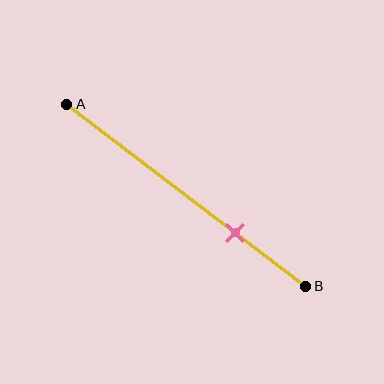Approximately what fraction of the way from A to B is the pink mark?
The pink mark is approximately 70% of the way from A to B.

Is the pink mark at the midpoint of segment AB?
No, the mark is at about 70% from A, not at the 50% midpoint.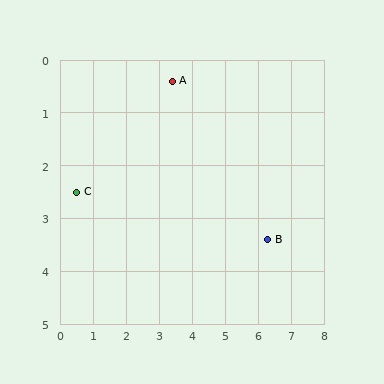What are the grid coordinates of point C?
Point C is at approximately (0.5, 2.5).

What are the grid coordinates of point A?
Point A is at approximately (3.4, 0.4).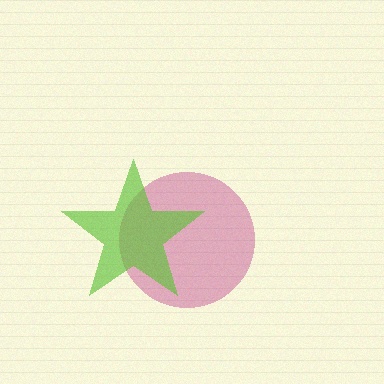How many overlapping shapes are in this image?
There are 2 overlapping shapes in the image.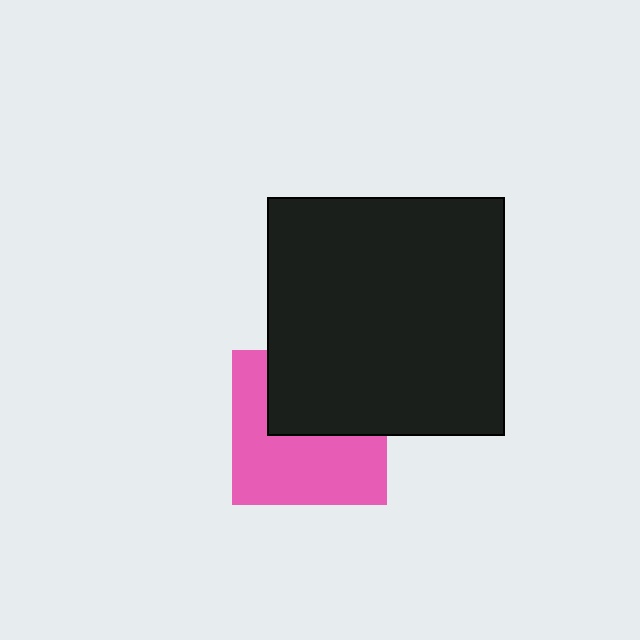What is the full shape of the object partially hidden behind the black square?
The partially hidden object is a pink square.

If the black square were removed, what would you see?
You would see the complete pink square.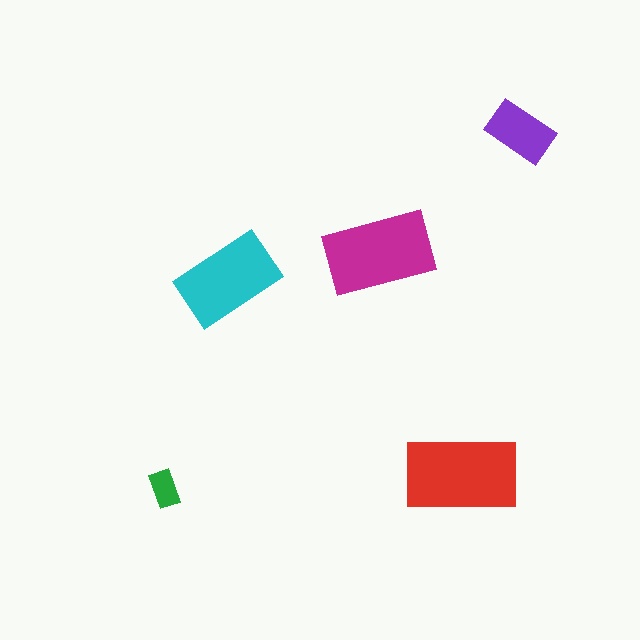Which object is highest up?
The purple rectangle is topmost.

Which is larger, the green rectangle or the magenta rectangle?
The magenta one.